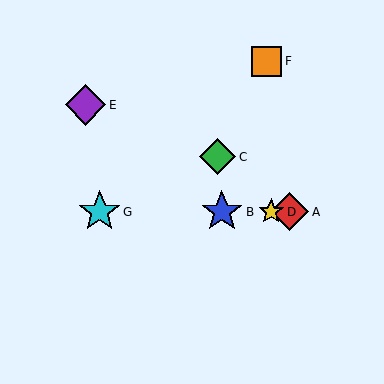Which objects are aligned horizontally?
Objects A, B, D, G are aligned horizontally.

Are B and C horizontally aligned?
No, B is at y≈212 and C is at y≈157.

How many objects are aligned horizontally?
4 objects (A, B, D, G) are aligned horizontally.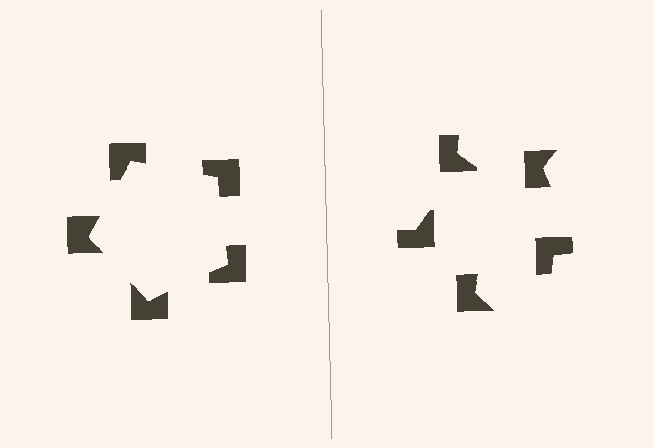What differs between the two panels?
The notched squares are positioned identically on both sides; only the wedge orientations differ. On the left they align to a pentagon; on the right they are misaligned.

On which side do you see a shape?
An illusory pentagon appears on the left side. On the right side the wedge cuts are rotated, so no coherent shape forms.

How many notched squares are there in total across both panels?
10 — 5 on each side.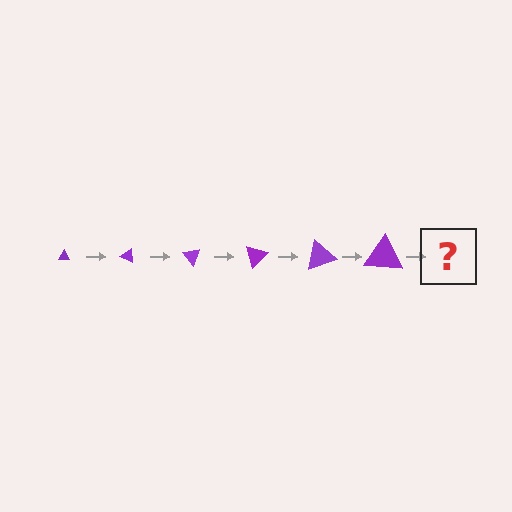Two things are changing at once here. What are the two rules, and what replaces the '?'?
The two rules are that the triangle grows larger each step and it rotates 25 degrees each step. The '?' should be a triangle, larger than the previous one and rotated 150 degrees from the start.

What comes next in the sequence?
The next element should be a triangle, larger than the previous one and rotated 150 degrees from the start.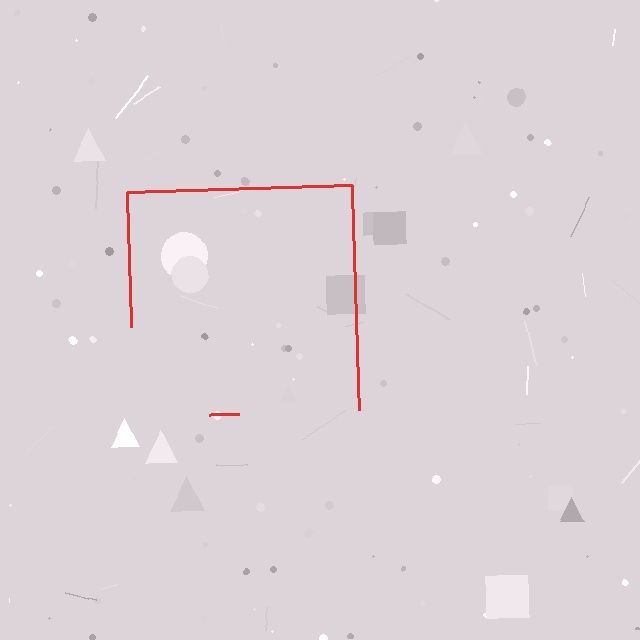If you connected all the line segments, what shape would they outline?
They would outline a square.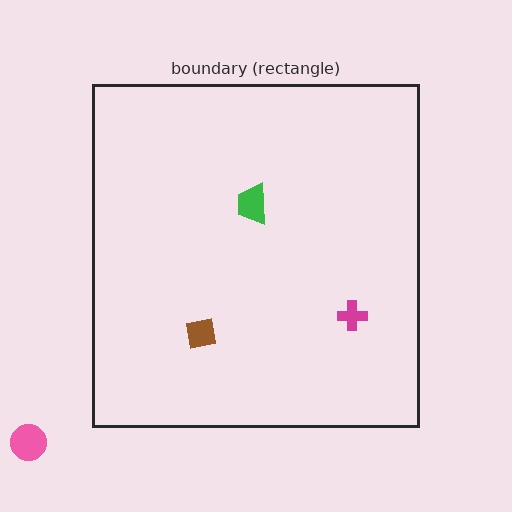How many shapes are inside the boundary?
3 inside, 1 outside.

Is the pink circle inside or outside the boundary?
Outside.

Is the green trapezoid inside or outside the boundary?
Inside.